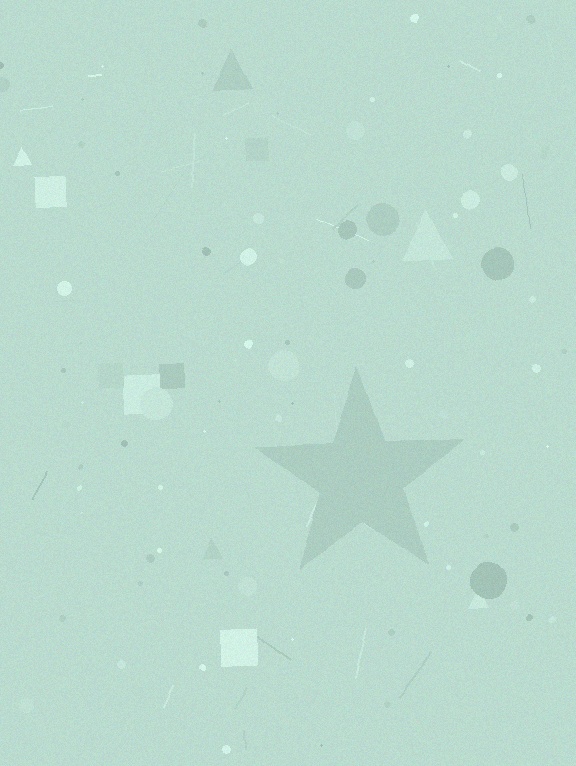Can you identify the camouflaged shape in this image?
The camouflaged shape is a star.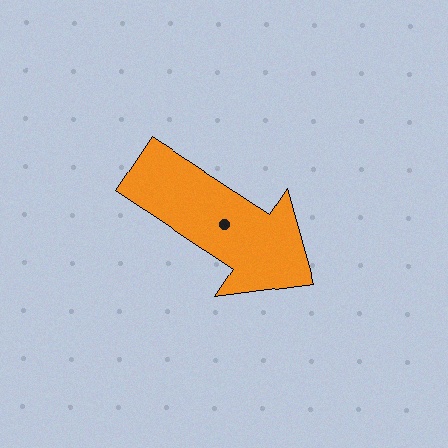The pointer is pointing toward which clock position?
Roughly 4 o'clock.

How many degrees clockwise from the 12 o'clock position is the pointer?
Approximately 123 degrees.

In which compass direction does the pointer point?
Southeast.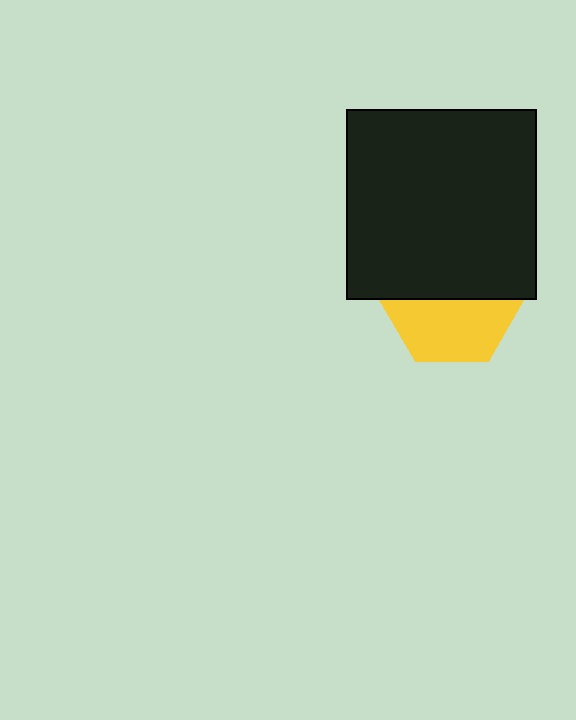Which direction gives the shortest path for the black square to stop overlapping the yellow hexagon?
Moving up gives the shortest separation.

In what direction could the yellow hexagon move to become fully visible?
The yellow hexagon could move down. That would shift it out from behind the black square entirely.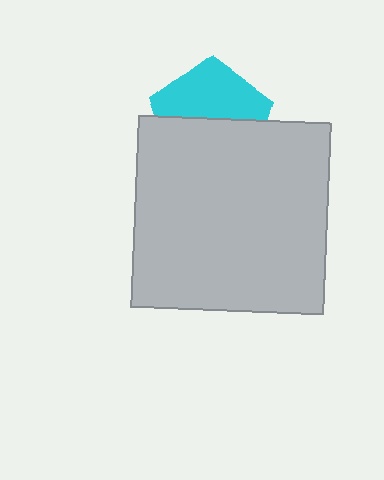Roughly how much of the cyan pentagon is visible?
About half of it is visible (roughly 48%).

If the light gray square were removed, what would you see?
You would see the complete cyan pentagon.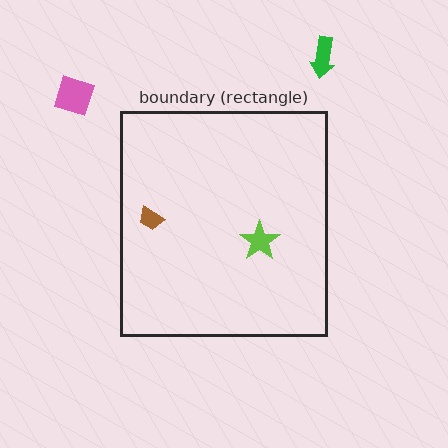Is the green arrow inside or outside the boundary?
Outside.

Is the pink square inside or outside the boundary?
Outside.